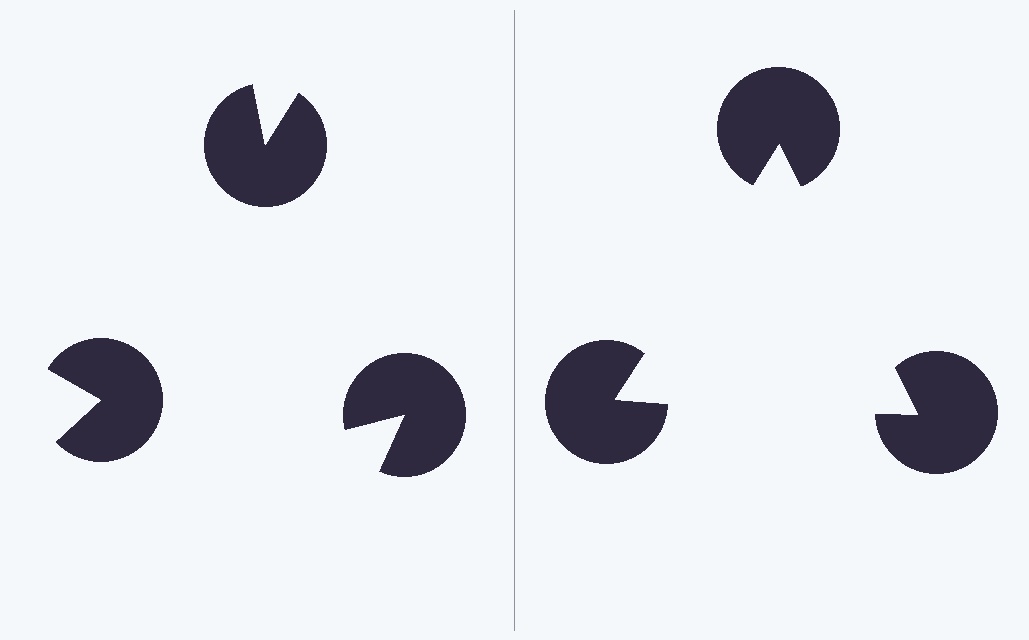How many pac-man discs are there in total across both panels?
6 — 3 on each side.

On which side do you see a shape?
An illusory triangle appears on the right side. On the left side the wedge cuts are rotated, so no coherent shape forms.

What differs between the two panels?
The pac-man discs are positioned identically on both sides; only the wedge orientations differ. On the right they align to a triangle; on the left they are misaligned.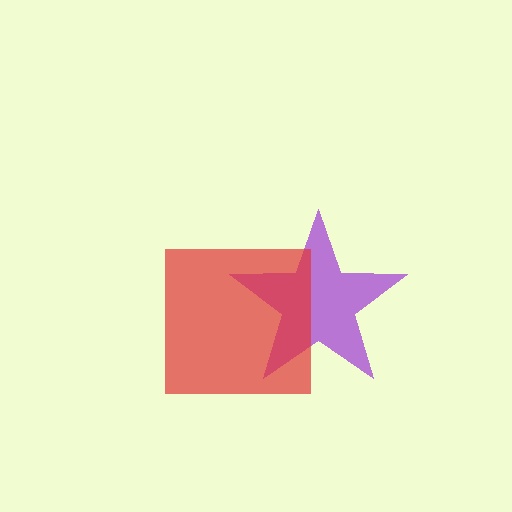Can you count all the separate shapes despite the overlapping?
Yes, there are 2 separate shapes.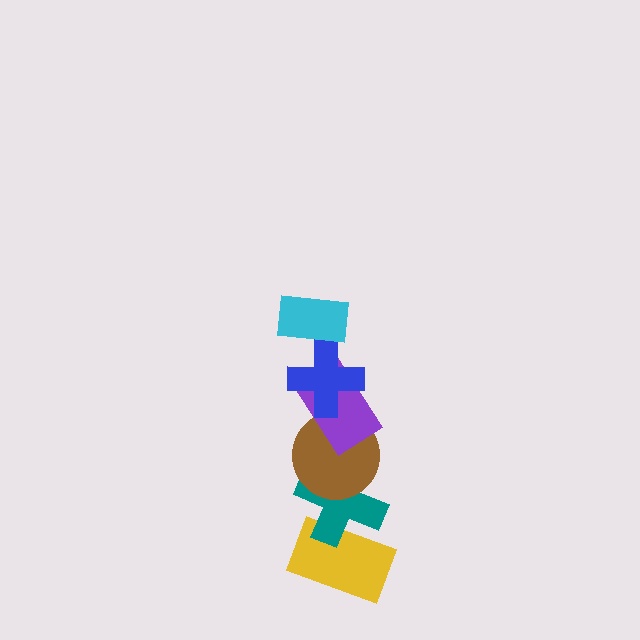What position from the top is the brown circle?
The brown circle is 4th from the top.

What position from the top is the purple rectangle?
The purple rectangle is 3rd from the top.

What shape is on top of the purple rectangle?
The blue cross is on top of the purple rectangle.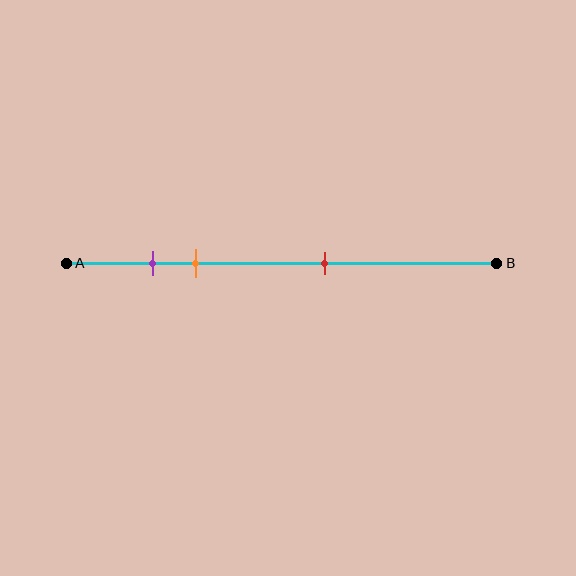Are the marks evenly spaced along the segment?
No, the marks are not evenly spaced.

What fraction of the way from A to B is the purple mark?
The purple mark is approximately 20% (0.2) of the way from A to B.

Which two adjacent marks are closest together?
The purple and orange marks are the closest adjacent pair.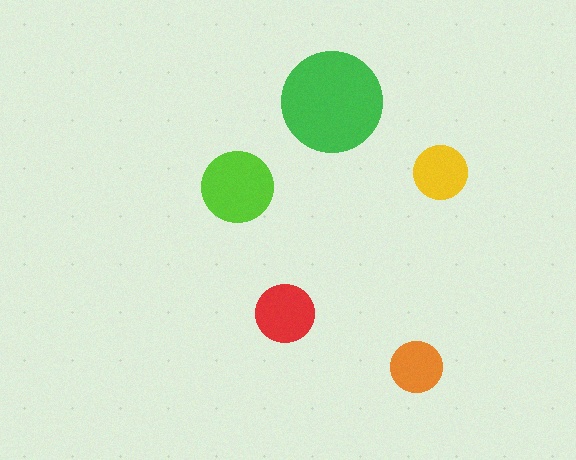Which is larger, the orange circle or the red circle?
The red one.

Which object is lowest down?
The orange circle is bottommost.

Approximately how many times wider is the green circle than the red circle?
About 1.5 times wider.